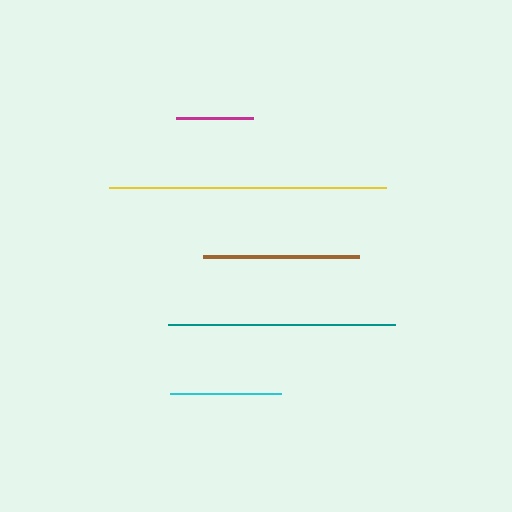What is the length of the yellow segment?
The yellow segment is approximately 277 pixels long.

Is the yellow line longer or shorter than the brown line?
The yellow line is longer than the brown line.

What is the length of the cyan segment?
The cyan segment is approximately 111 pixels long.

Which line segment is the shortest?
The magenta line is the shortest at approximately 78 pixels.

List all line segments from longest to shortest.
From longest to shortest: yellow, teal, brown, cyan, magenta.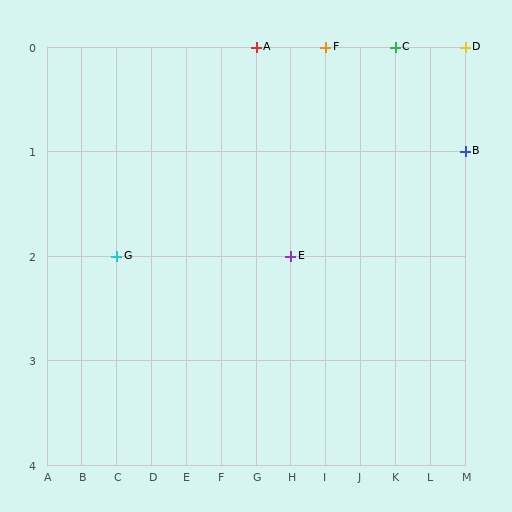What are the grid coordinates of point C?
Point C is at grid coordinates (K, 0).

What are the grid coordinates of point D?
Point D is at grid coordinates (M, 0).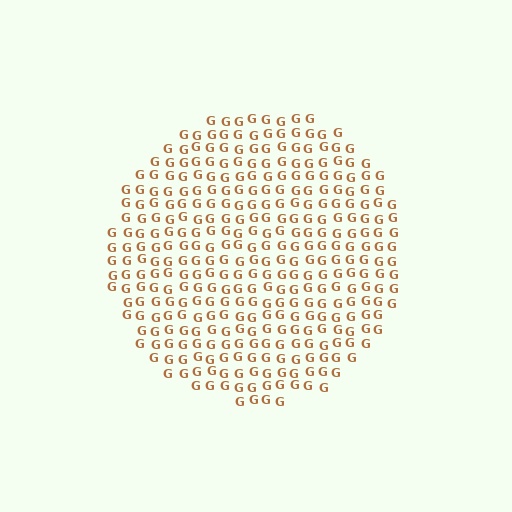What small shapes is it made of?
It is made of small letter G's.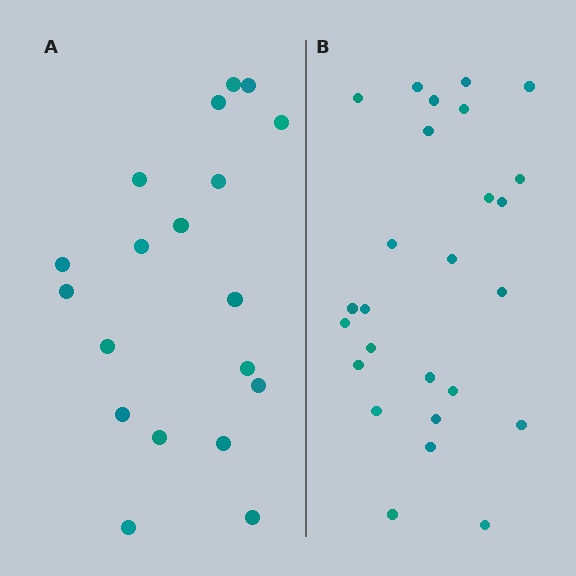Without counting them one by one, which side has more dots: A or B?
Region B (the right region) has more dots.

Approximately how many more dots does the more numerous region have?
Region B has roughly 8 or so more dots than region A.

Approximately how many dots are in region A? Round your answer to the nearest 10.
About 20 dots. (The exact count is 19, which rounds to 20.)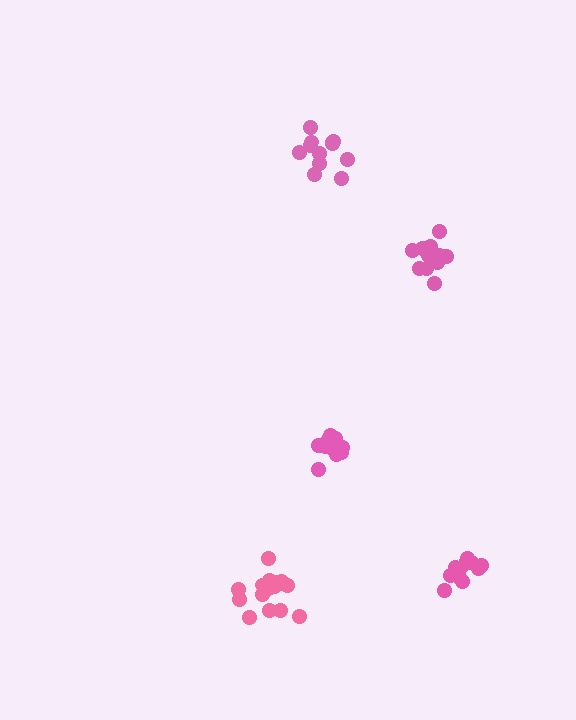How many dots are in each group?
Group 1: 10 dots, Group 2: 16 dots, Group 3: 11 dots, Group 4: 12 dots, Group 5: 13 dots (62 total).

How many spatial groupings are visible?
There are 5 spatial groupings.